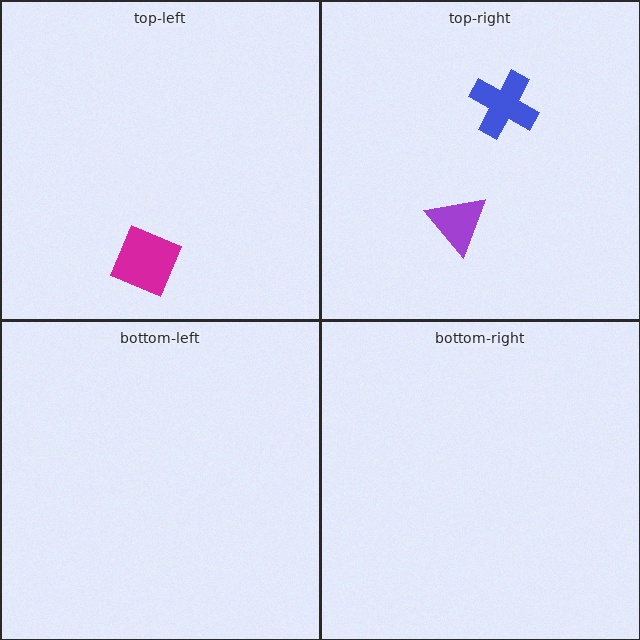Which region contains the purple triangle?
The top-right region.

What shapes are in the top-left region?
The magenta diamond.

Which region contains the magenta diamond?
The top-left region.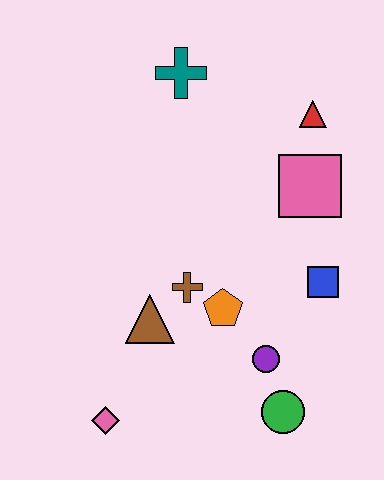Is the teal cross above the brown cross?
Yes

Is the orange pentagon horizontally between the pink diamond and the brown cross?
No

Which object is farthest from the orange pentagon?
The teal cross is farthest from the orange pentagon.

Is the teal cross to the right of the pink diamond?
Yes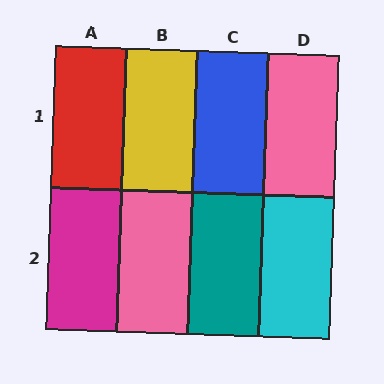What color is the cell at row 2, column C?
Teal.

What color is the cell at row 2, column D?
Cyan.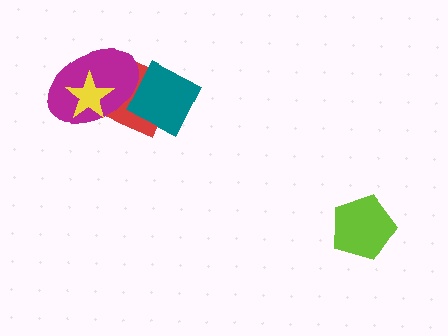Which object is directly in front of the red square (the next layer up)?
The teal square is directly in front of the red square.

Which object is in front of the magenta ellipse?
The yellow star is in front of the magenta ellipse.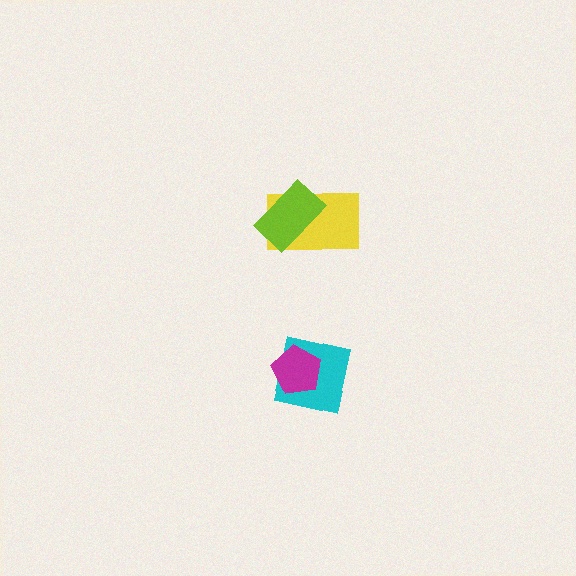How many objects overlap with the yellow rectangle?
1 object overlaps with the yellow rectangle.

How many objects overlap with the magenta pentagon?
1 object overlaps with the magenta pentagon.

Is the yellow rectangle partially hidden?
Yes, it is partially covered by another shape.